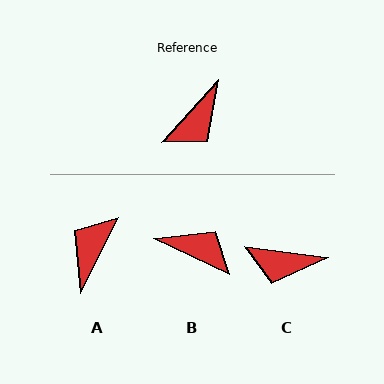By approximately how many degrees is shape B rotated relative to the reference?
Approximately 107 degrees counter-clockwise.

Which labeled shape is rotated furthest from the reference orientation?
A, about 164 degrees away.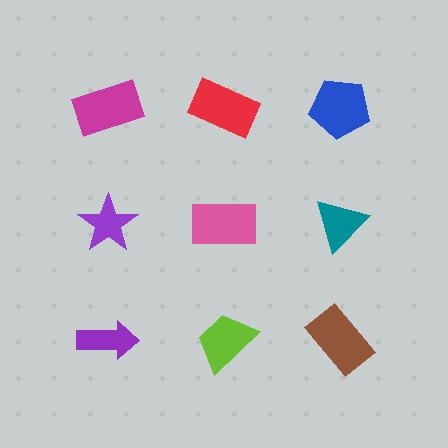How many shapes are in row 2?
3 shapes.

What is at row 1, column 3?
A blue pentagon.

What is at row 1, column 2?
A red rectangle.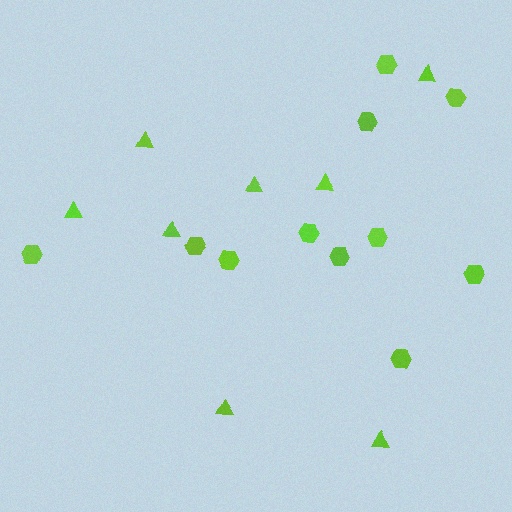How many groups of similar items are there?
There are 2 groups: one group of hexagons (11) and one group of triangles (8).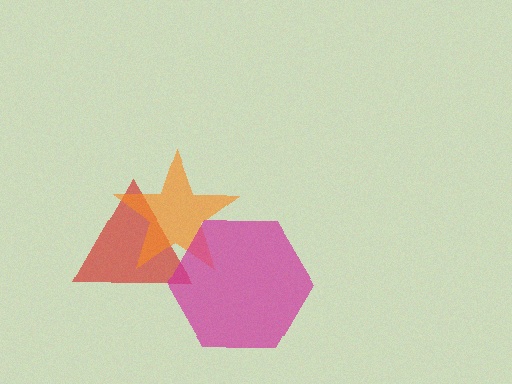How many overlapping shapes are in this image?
There are 3 overlapping shapes in the image.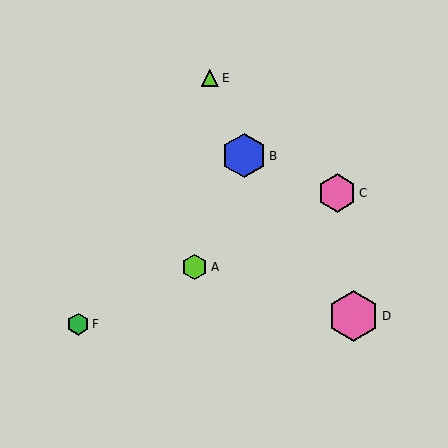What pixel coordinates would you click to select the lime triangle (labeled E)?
Click at (210, 78) to select the lime triangle E.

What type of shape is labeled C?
Shape C is a pink hexagon.